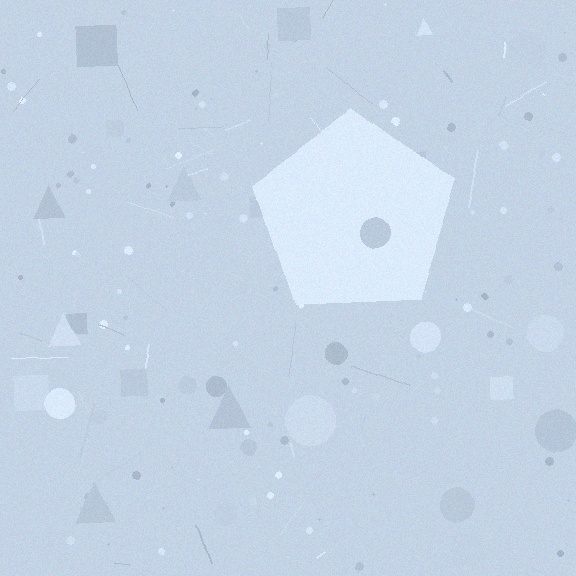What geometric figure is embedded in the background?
A pentagon is embedded in the background.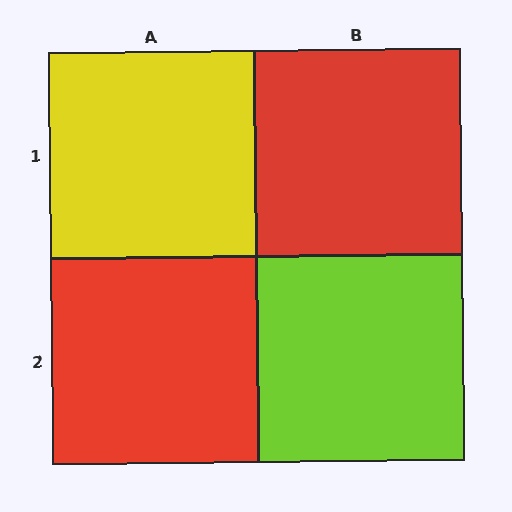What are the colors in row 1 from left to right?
Yellow, red.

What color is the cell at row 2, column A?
Red.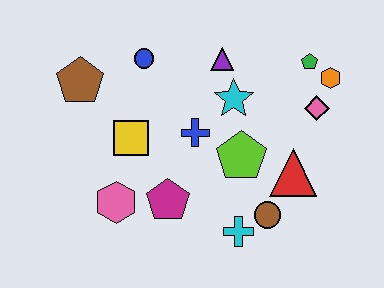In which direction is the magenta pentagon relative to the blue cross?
The magenta pentagon is below the blue cross.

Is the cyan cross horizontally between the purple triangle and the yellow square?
No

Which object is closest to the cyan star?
The purple triangle is closest to the cyan star.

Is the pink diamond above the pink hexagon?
Yes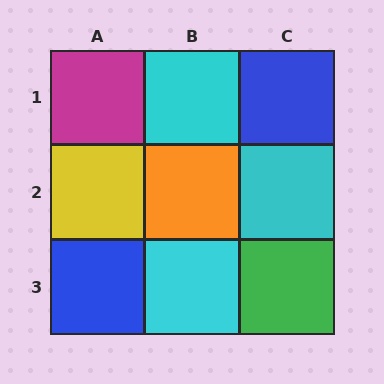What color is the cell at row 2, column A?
Yellow.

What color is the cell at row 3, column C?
Green.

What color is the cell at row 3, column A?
Blue.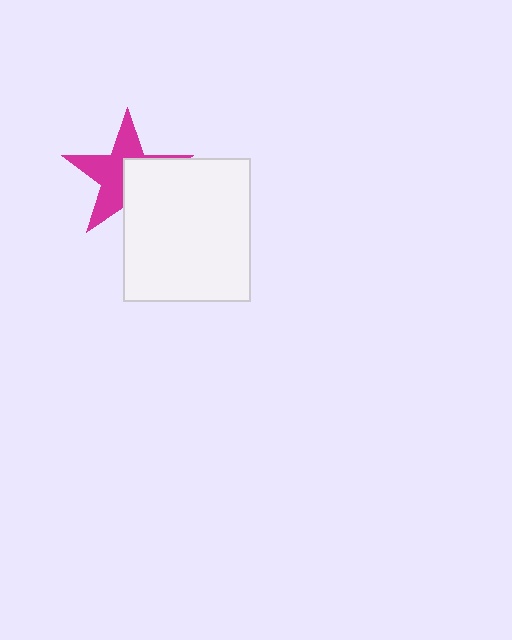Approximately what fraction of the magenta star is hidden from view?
Roughly 44% of the magenta star is hidden behind the white rectangle.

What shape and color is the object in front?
The object in front is a white rectangle.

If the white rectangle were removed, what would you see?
You would see the complete magenta star.